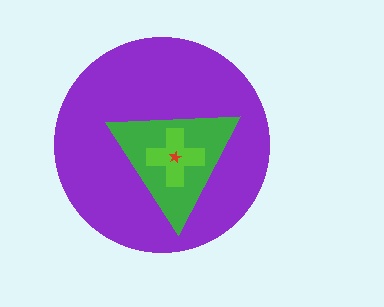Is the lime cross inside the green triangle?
Yes.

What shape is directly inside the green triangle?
The lime cross.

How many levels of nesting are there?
4.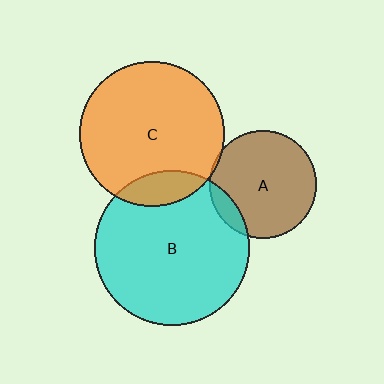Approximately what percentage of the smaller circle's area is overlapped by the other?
Approximately 15%.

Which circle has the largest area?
Circle B (cyan).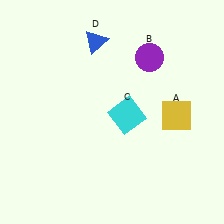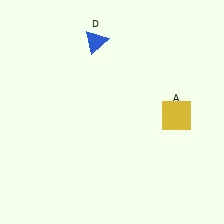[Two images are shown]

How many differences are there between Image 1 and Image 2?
There are 2 differences between the two images.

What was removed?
The cyan square (C), the purple circle (B) were removed in Image 2.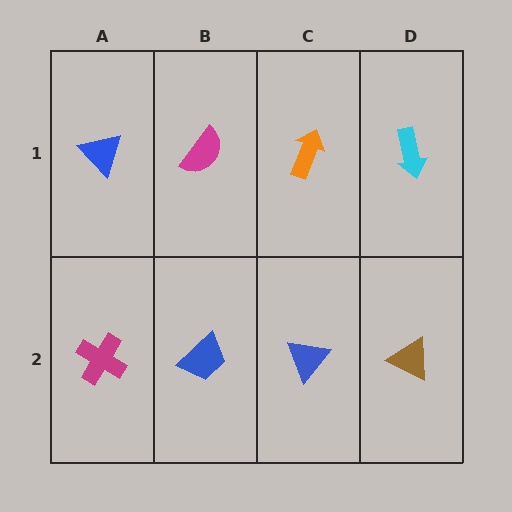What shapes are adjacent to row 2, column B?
A magenta semicircle (row 1, column B), a magenta cross (row 2, column A), a blue triangle (row 2, column C).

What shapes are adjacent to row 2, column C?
An orange arrow (row 1, column C), a blue trapezoid (row 2, column B), a brown triangle (row 2, column D).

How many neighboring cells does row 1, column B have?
3.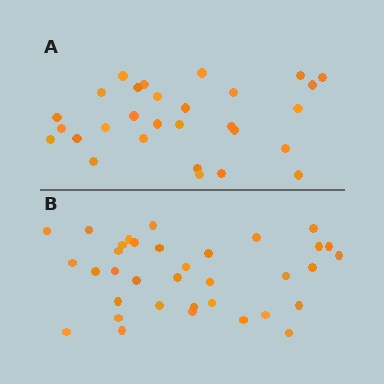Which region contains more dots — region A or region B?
Region B (the bottom region) has more dots.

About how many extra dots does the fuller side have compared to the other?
Region B has about 6 more dots than region A.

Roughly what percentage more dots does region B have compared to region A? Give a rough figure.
About 20% more.